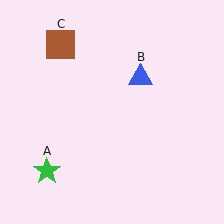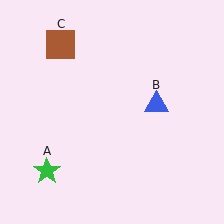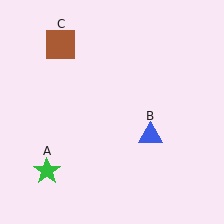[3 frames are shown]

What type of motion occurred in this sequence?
The blue triangle (object B) rotated clockwise around the center of the scene.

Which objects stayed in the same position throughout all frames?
Green star (object A) and brown square (object C) remained stationary.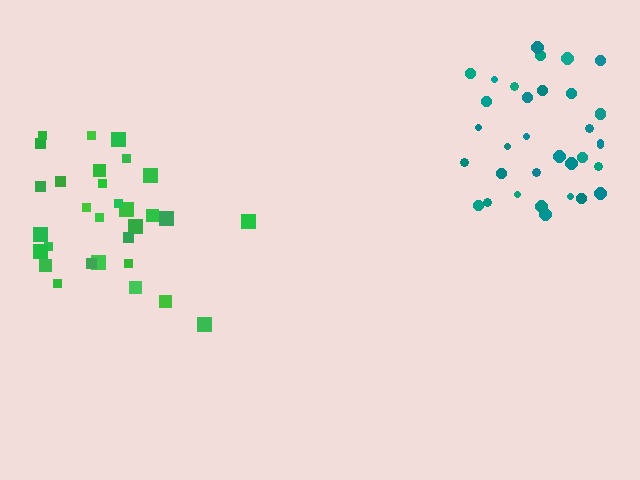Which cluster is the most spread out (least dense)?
Teal.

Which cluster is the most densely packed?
Green.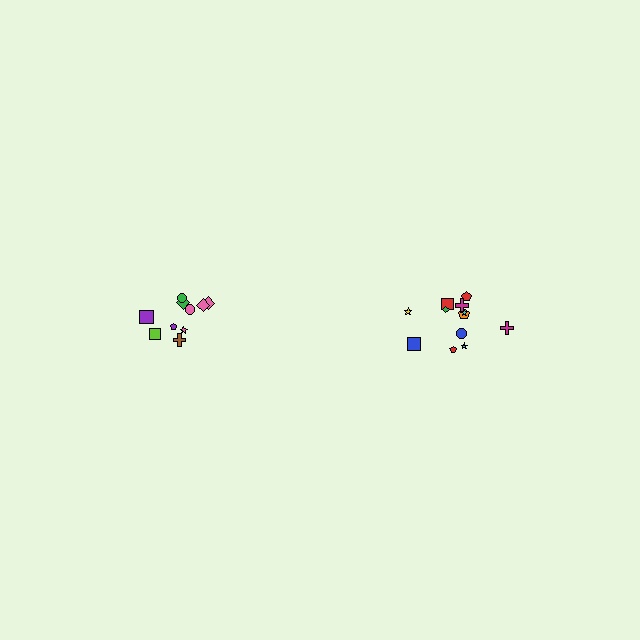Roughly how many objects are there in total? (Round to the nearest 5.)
Roughly 20 objects in total.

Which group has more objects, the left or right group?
The right group.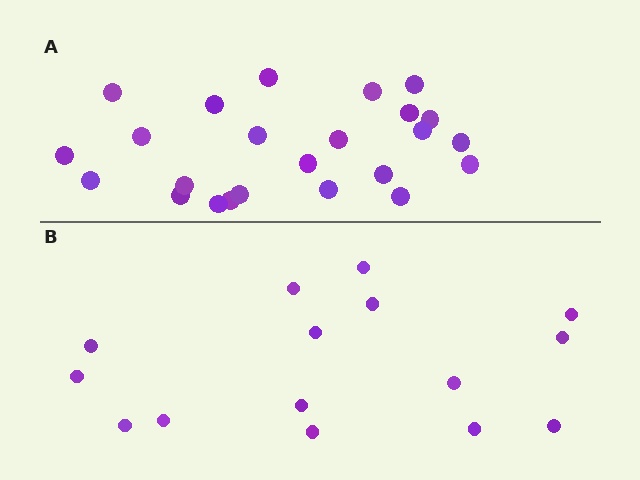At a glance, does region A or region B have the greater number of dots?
Region A (the top region) has more dots.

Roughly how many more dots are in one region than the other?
Region A has roughly 8 or so more dots than region B.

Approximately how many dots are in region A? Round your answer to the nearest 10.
About 20 dots. (The exact count is 24, which rounds to 20.)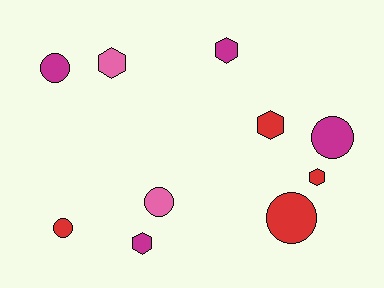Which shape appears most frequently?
Circle, with 5 objects.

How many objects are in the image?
There are 10 objects.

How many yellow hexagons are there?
There are no yellow hexagons.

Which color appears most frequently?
Red, with 4 objects.